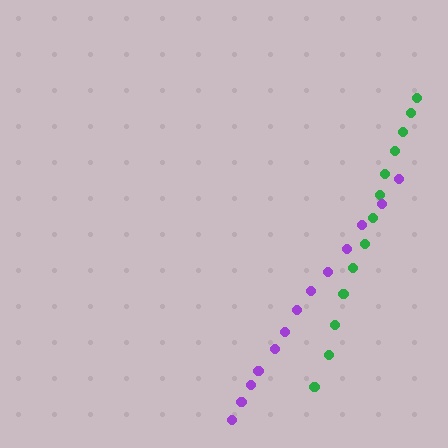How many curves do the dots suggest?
There are 2 distinct paths.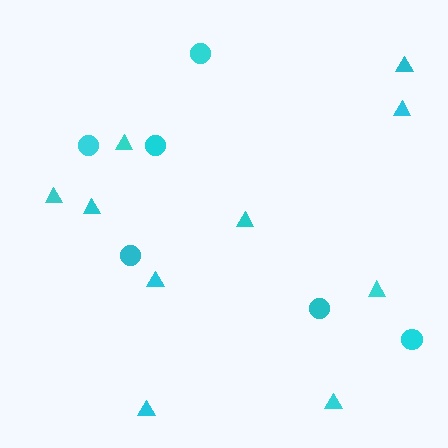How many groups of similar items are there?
There are 2 groups: one group of triangles (10) and one group of circles (6).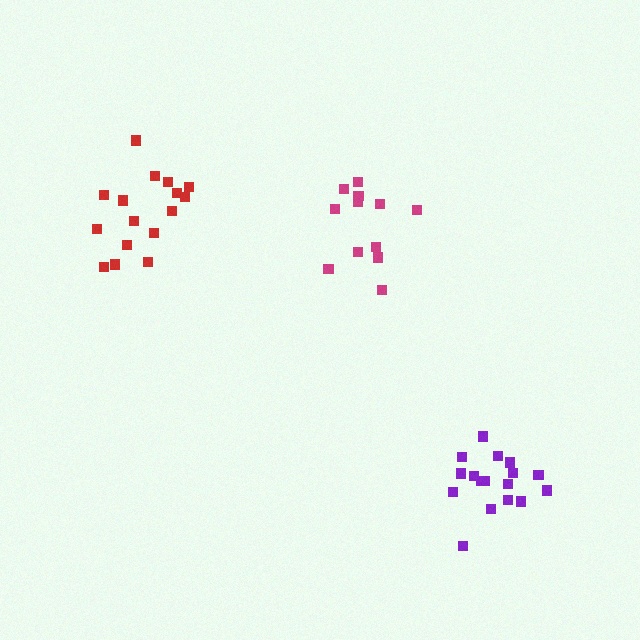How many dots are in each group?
Group 1: 17 dots, Group 2: 16 dots, Group 3: 12 dots (45 total).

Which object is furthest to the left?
The red cluster is leftmost.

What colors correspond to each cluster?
The clusters are colored: purple, red, magenta.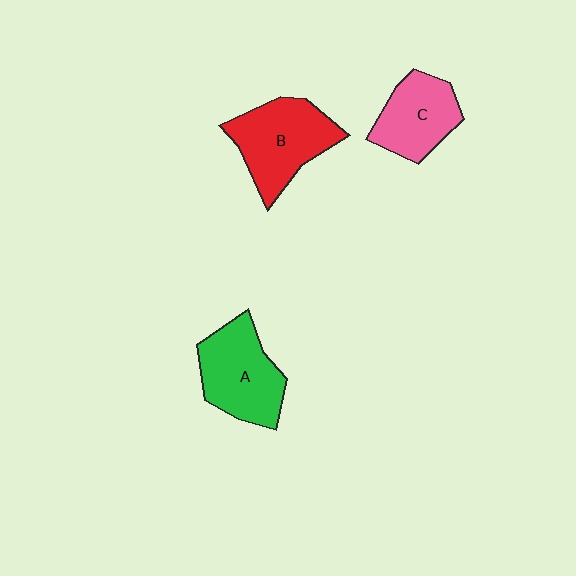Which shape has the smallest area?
Shape C (pink).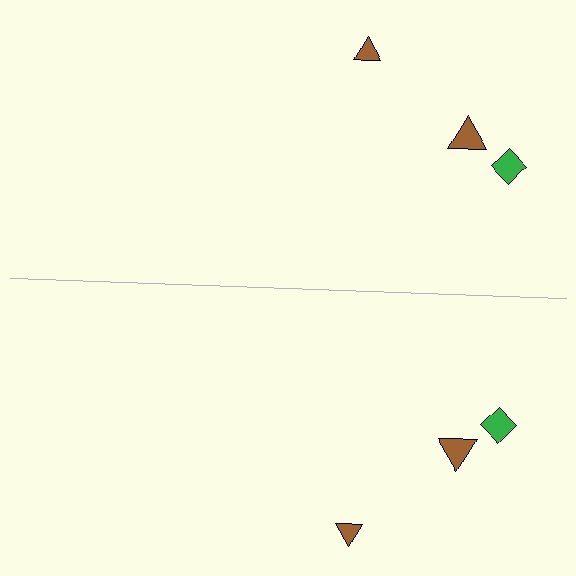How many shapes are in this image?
There are 6 shapes in this image.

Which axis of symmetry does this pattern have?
The pattern has a horizontal axis of symmetry running through the center of the image.